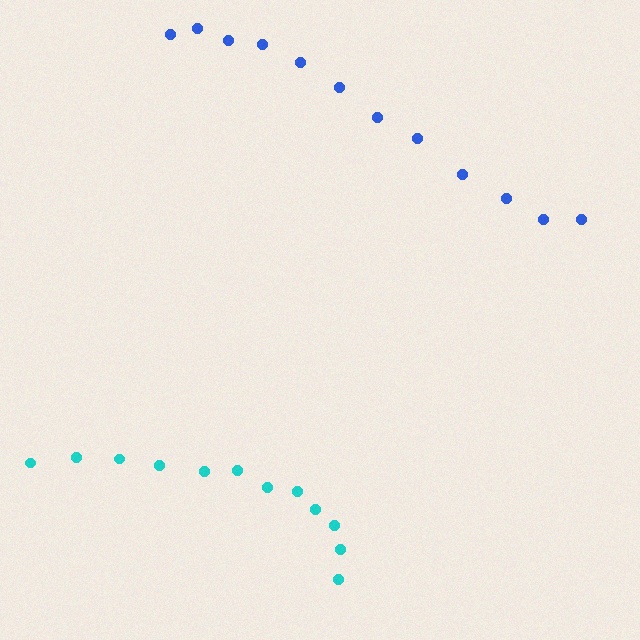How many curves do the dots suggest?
There are 2 distinct paths.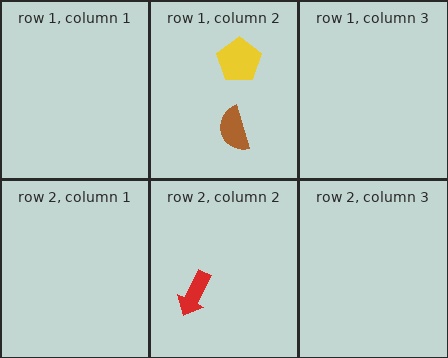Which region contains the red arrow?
The row 2, column 2 region.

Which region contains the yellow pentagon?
The row 1, column 2 region.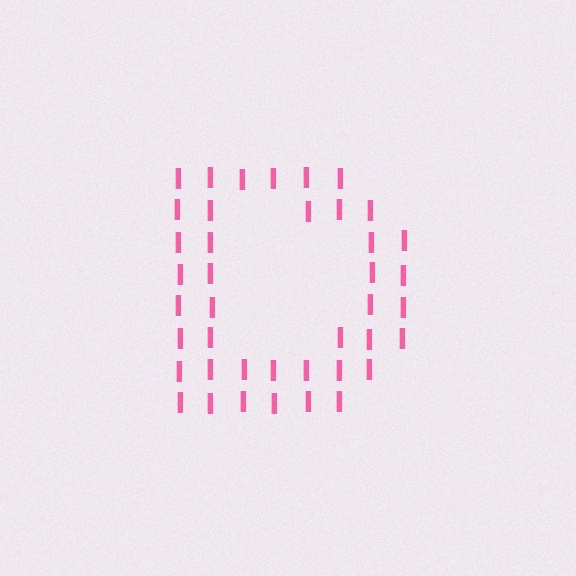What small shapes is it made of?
It is made of small letter I's.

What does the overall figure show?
The overall figure shows the letter D.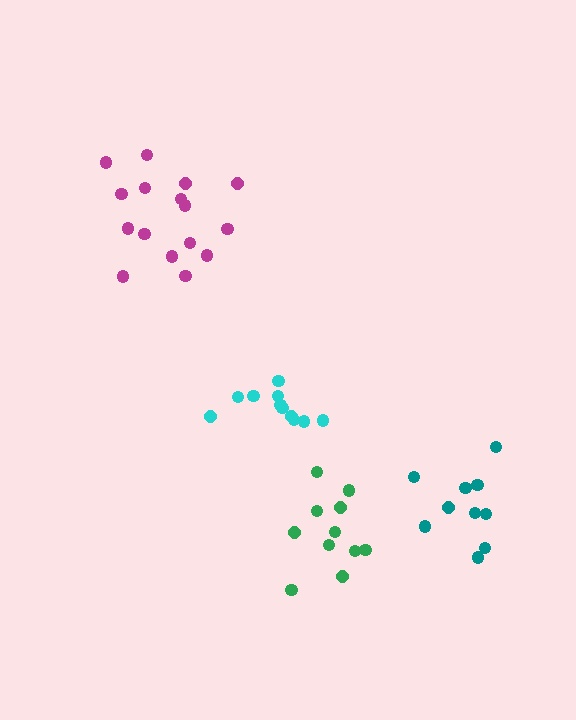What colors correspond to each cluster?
The clusters are colored: teal, magenta, green, cyan.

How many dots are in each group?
Group 1: 10 dots, Group 2: 16 dots, Group 3: 11 dots, Group 4: 11 dots (48 total).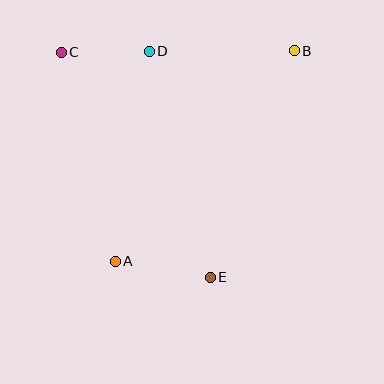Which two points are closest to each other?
Points C and D are closest to each other.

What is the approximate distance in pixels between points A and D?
The distance between A and D is approximately 213 pixels.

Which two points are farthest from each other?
Points A and B are farthest from each other.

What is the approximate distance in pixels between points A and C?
The distance between A and C is approximately 216 pixels.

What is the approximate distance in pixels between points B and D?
The distance between B and D is approximately 145 pixels.